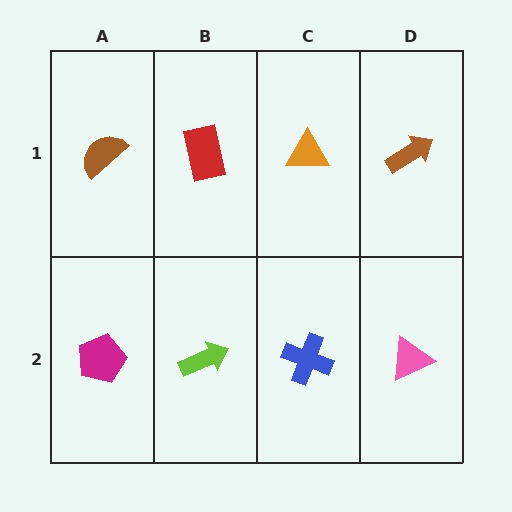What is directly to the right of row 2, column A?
A lime arrow.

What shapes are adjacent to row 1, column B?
A lime arrow (row 2, column B), a brown semicircle (row 1, column A), an orange triangle (row 1, column C).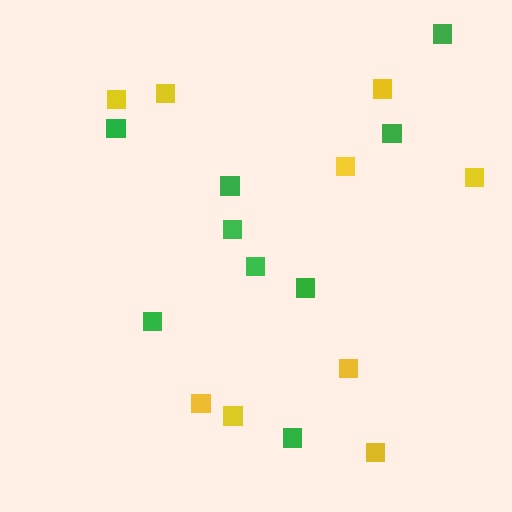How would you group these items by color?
There are 2 groups: one group of yellow squares (9) and one group of green squares (9).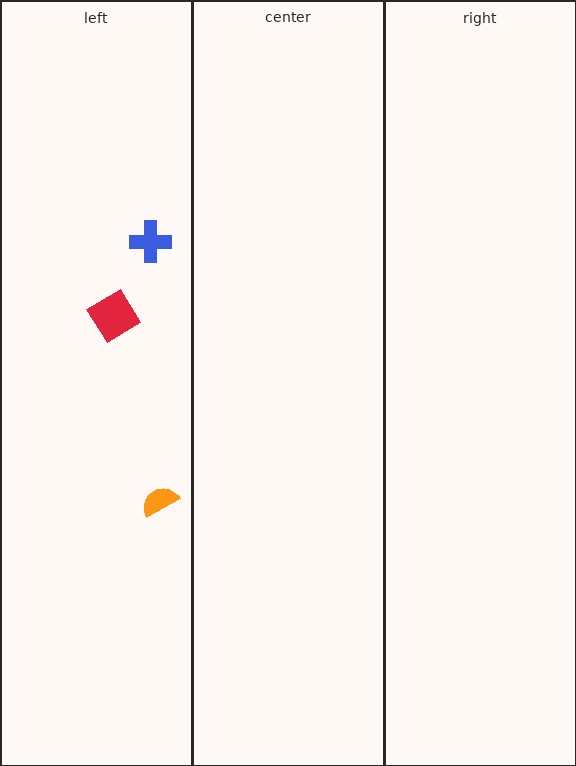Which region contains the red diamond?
The left region.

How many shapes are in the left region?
3.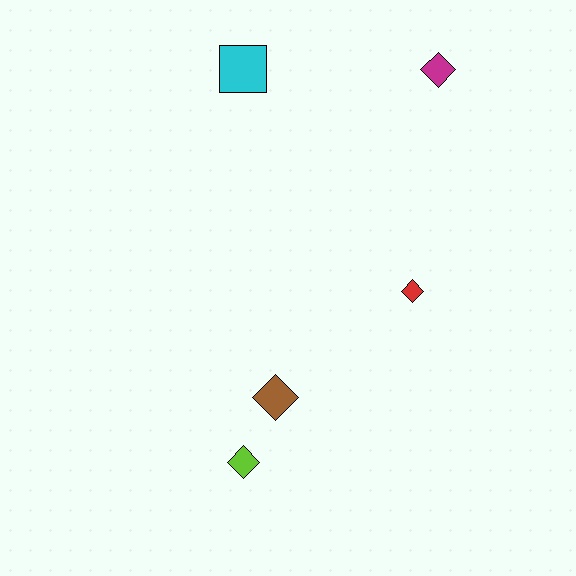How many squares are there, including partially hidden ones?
There is 1 square.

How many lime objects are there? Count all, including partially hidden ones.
There is 1 lime object.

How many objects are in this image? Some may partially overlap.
There are 5 objects.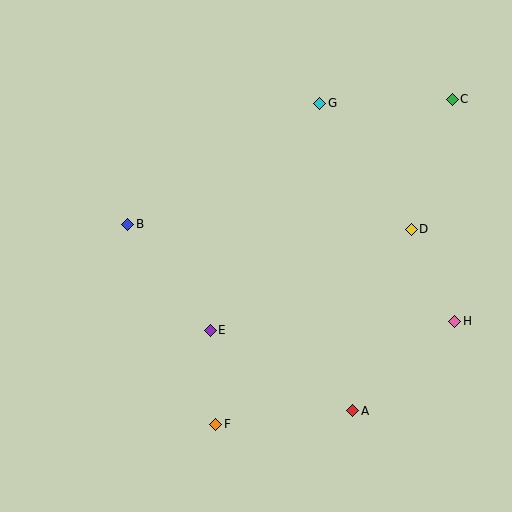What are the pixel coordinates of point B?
Point B is at (127, 224).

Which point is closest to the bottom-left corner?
Point F is closest to the bottom-left corner.